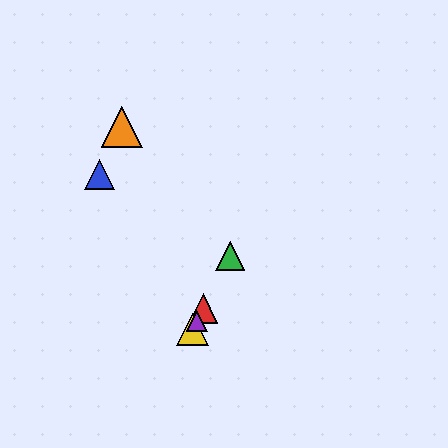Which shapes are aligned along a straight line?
The red triangle, the green triangle, the yellow triangle, the purple triangle are aligned along a straight line.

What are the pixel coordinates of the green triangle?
The green triangle is at (230, 256).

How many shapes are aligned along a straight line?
4 shapes (the red triangle, the green triangle, the yellow triangle, the purple triangle) are aligned along a straight line.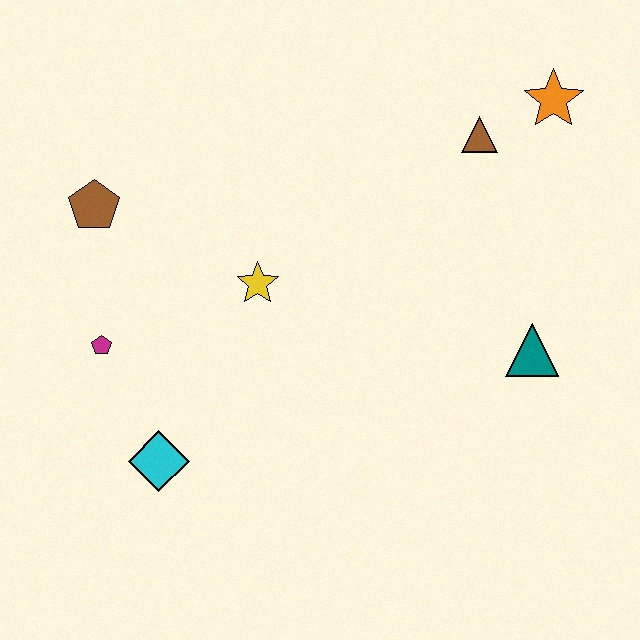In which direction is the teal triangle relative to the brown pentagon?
The teal triangle is to the right of the brown pentagon.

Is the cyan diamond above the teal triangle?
No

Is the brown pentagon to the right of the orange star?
No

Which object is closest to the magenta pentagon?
The cyan diamond is closest to the magenta pentagon.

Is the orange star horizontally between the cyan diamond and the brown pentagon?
No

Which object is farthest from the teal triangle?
The brown pentagon is farthest from the teal triangle.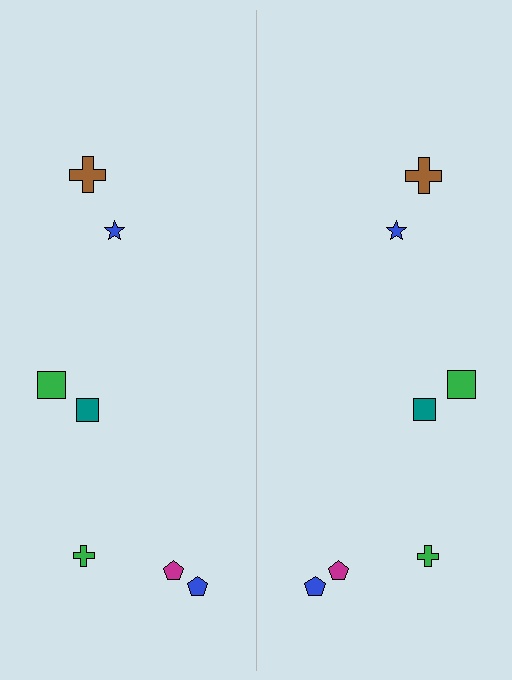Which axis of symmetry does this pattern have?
The pattern has a vertical axis of symmetry running through the center of the image.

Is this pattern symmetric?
Yes, this pattern has bilateral (reflection) symmetry.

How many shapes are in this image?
There are 14 shapes in this image.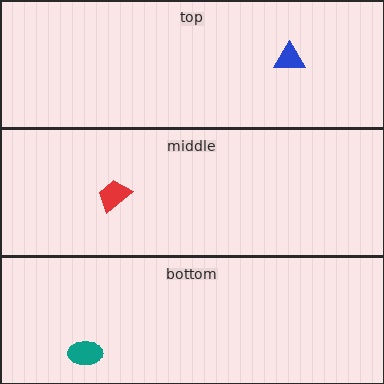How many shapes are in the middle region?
1.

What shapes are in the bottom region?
The teal ellipse.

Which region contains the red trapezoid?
The middle region.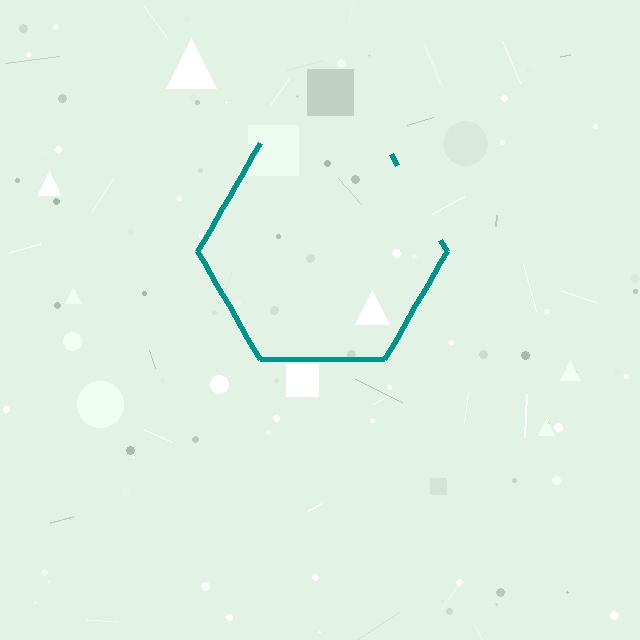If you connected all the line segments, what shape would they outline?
They would outline a hexagon.